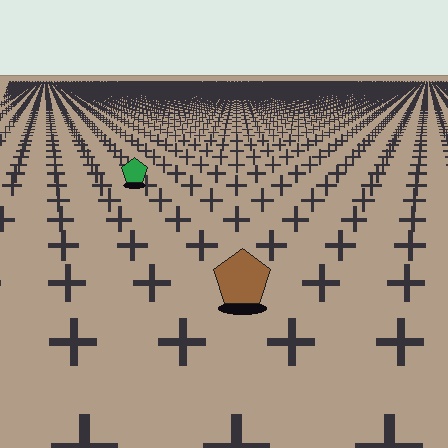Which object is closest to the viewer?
The brown pentagon is closest. The texture marks near it are larger and more spread out.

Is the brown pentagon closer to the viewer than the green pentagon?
Yes. The brown pentagon is closer — you can tell from the texture gradient: the ground texture is coarser near it.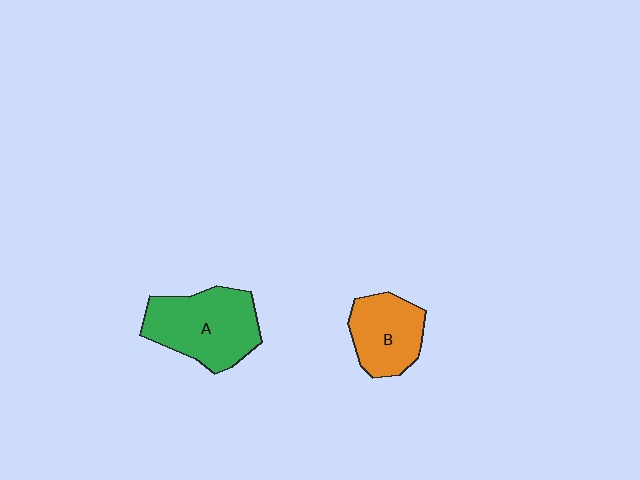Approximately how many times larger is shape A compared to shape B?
Approximately 1.4 times.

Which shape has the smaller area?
Shape B (orange).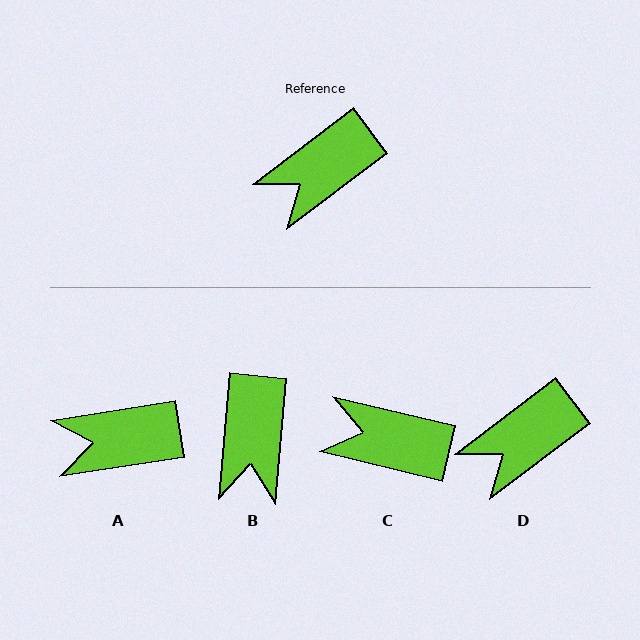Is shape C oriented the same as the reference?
No, it is off by about 50 degrees.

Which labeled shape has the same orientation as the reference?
D.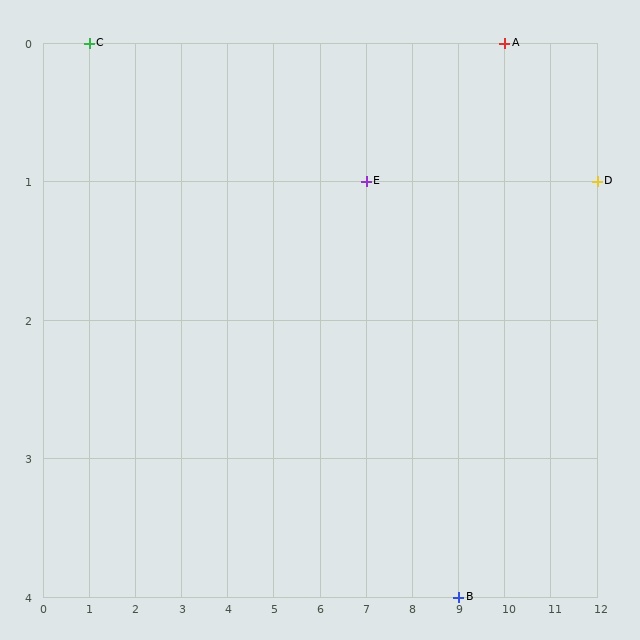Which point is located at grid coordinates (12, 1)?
Point D is at (12, 1).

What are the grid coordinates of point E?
Point E is at grid coordinates (7, 1).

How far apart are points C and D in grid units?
Points C and D are 11 columns and 1 row apart (about 11.0 grid units diagonally).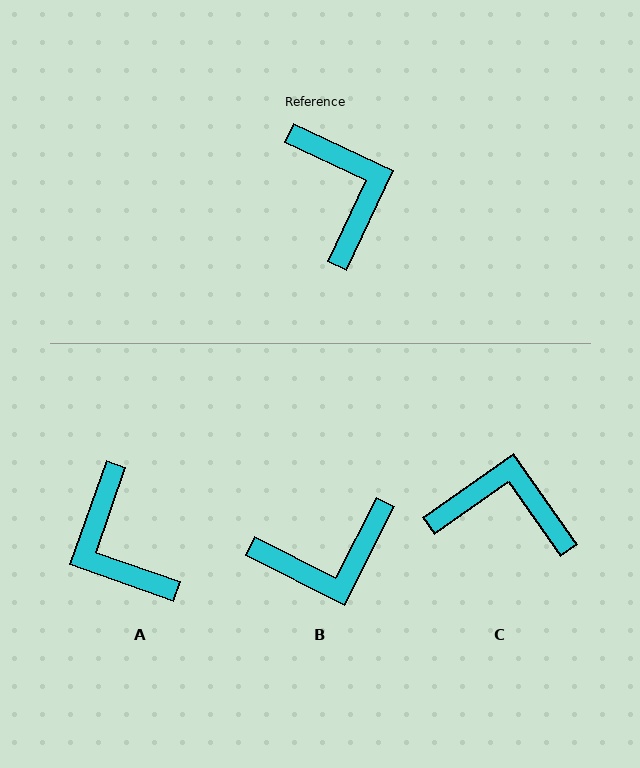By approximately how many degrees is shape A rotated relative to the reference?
Approximately 174 degrees clockwise.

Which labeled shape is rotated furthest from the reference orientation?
A, about 174 degrees away.